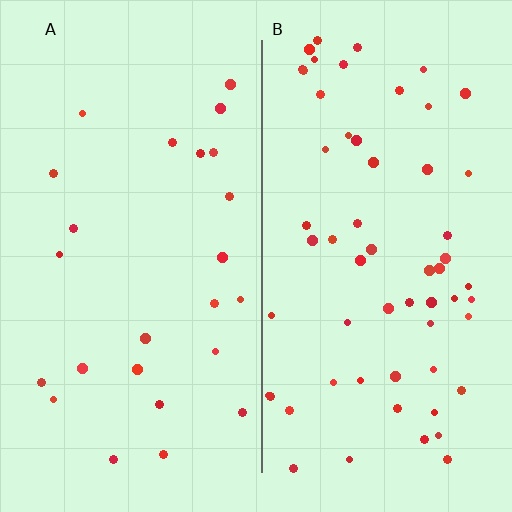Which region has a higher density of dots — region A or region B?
B (the right).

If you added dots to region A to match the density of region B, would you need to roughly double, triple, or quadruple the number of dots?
Approximately double.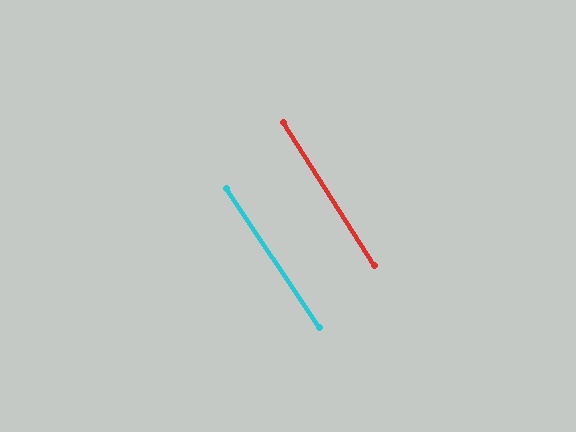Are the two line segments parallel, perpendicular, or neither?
Parallel — their directions differ by only 1.4°.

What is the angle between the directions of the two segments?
Approximately 1 degree.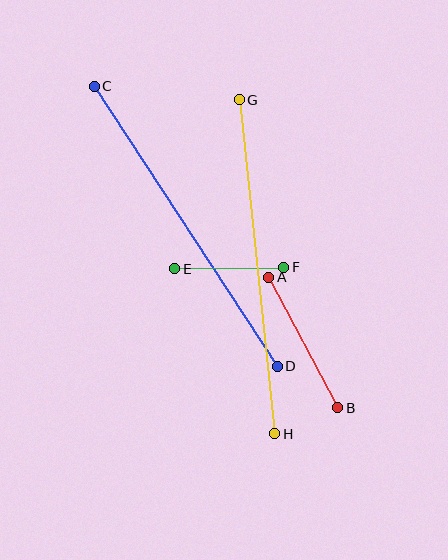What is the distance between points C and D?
The distance is approximately 335 pixels.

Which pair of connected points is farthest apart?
Points G and H are farthest apart.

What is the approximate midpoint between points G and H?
The midpoint is at approximately (257, 267) pixels.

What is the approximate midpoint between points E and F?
The midpoint is at approximately (229, 268) pixels.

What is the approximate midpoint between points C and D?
The midpoint is at approximately (186, 226) pixels.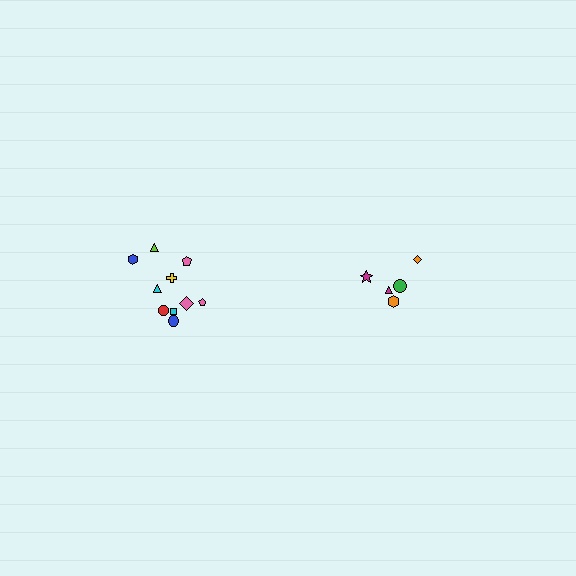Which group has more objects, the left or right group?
The left group.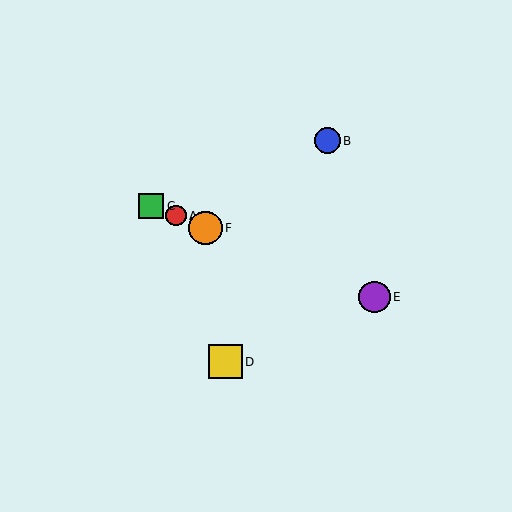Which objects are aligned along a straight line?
Objects A, C, E, F are aligned along a straight line.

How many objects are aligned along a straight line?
4 objects (A, C, E, F) are aligned along a straight line.